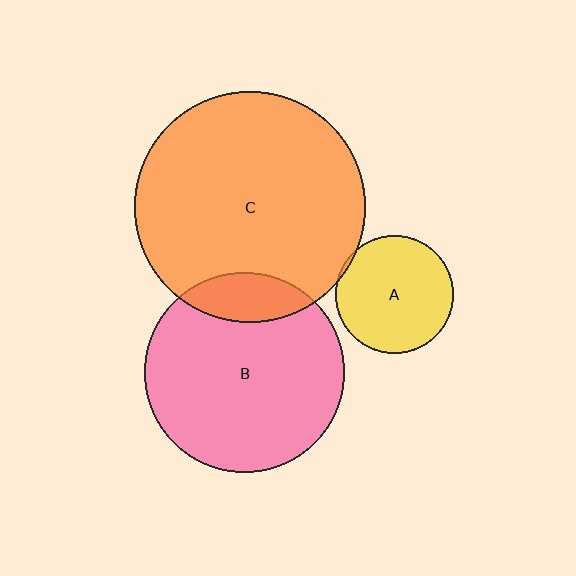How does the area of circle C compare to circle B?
Approximately 1.3 times.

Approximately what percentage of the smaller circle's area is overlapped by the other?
Approximately 5%.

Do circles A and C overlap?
Yes.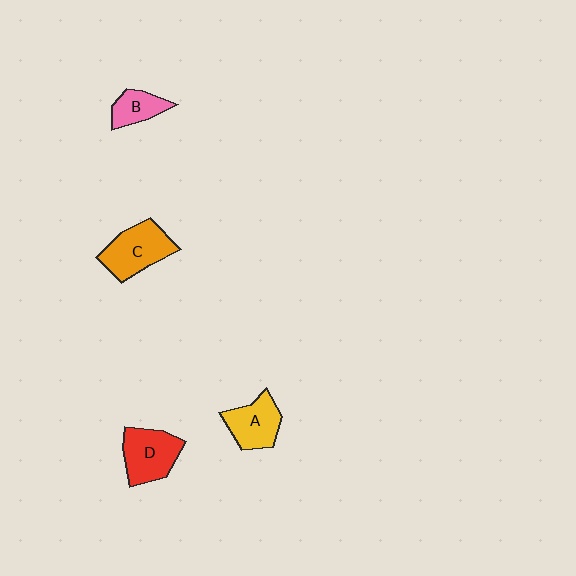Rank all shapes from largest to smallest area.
From largest to smallest: C (orange), D (red), A (yellow), B (pink).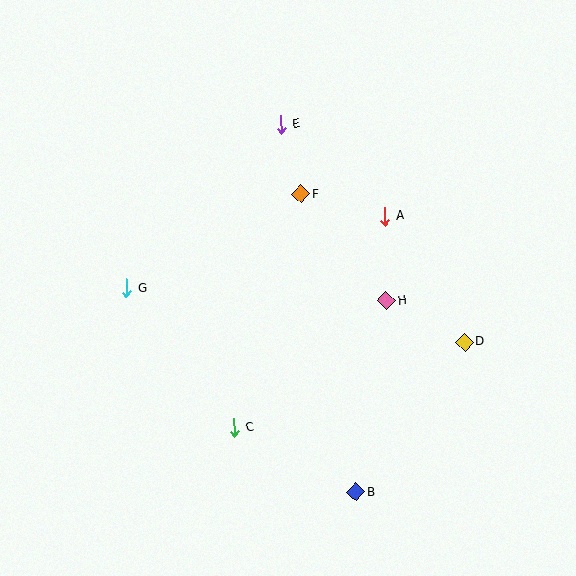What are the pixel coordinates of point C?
Point C is at (234, 427).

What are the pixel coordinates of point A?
Point A is at (385, 217).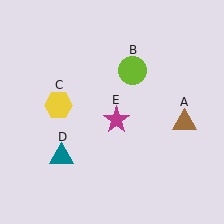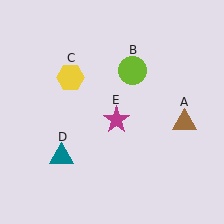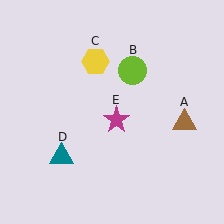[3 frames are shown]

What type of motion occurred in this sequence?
The yellow hexagon (object C) rotated clockwise around the center of the scene.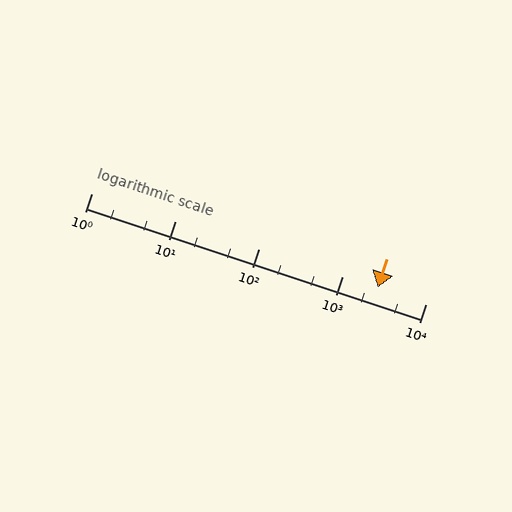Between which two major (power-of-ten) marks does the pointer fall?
The pointer is between 1000 and 10000.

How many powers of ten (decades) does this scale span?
The scale spans 4 decades, from 1 to 10000.